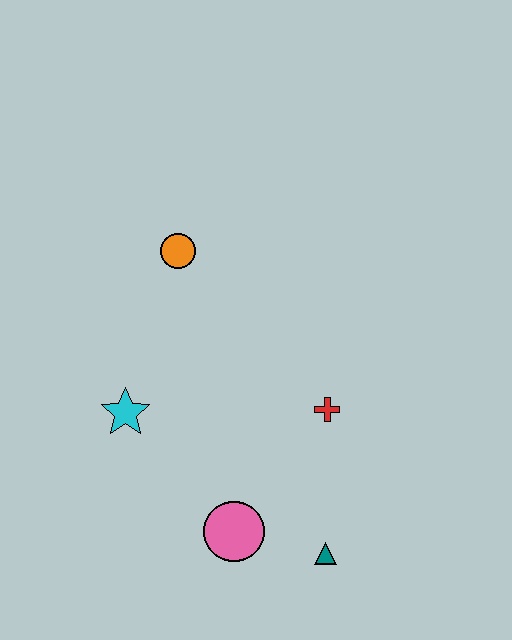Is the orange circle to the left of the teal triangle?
Yes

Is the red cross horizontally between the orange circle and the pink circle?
No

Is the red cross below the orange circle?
Yes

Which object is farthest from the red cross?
The orange circle is farthest from the red cross.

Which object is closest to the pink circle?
The teal triangle is closest to the pink circle.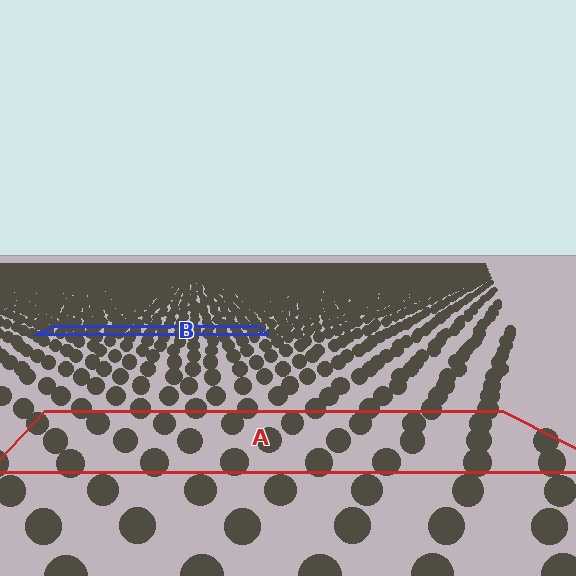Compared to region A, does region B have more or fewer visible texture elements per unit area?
Region B has more texture elements per unit area — they are packed more densely because it is farther away.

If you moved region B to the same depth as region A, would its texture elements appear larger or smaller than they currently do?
They would appear larger. At a closer depth, the same texture elements are projected at a bigger on-screen size.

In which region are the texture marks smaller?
The texture marks are smaller in region B, because it is farther away.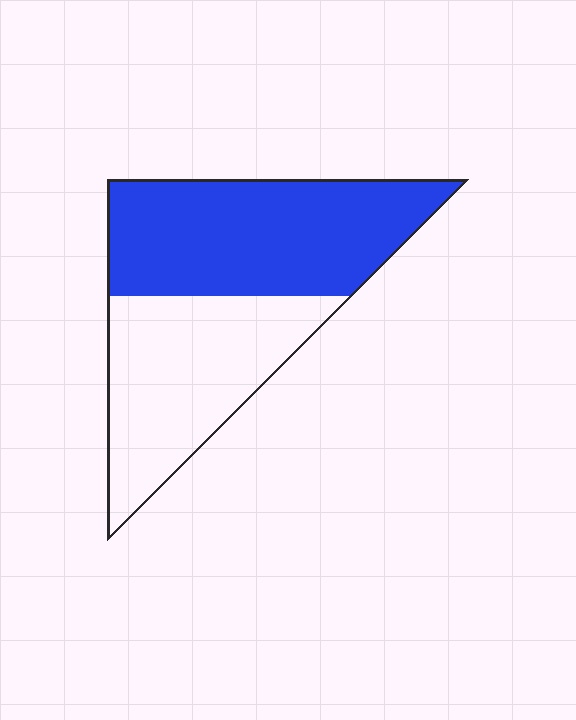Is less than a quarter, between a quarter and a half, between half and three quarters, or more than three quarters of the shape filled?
Between half and three quarters.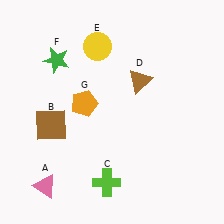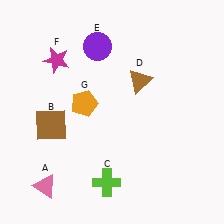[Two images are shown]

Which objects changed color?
E changed from yellow to purple. F changed from green to magenta.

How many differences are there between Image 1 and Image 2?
There are 2 differences between the two images.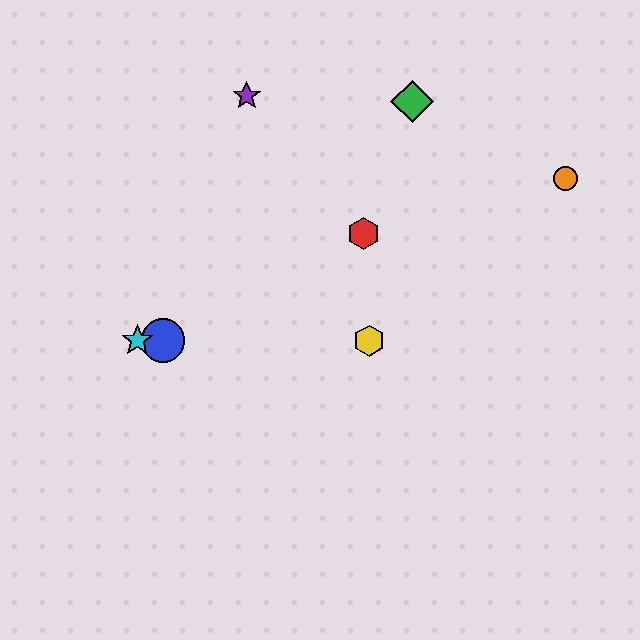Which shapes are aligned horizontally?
The blue circle, the yellow hexagon, the cyan star are aligned horizontally.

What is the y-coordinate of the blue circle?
The blue circle is at y≈341.